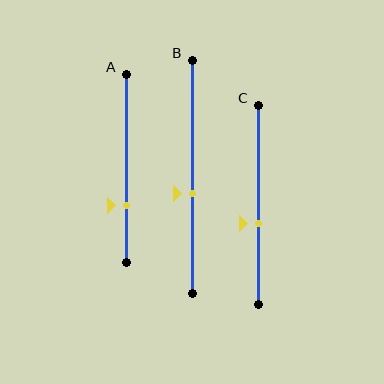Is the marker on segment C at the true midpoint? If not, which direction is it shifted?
No, the marker on segment C is shifted downward by about 9% of the segment length.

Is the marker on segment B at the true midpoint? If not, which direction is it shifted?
No, the marker on segment B is shifted downward by about 7% of the segment length.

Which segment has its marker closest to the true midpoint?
Segment B has its marker closest to the true midpoint.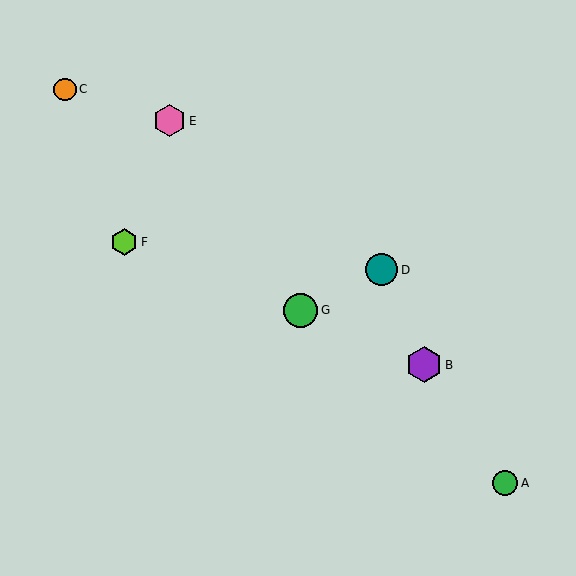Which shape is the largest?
The purple hexagon (labeled B) is the largest.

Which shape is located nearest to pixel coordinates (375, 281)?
The teal circle (labeled D) at (382, 270) is nearest to that location.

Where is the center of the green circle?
The center of the green circle is at (505, 483).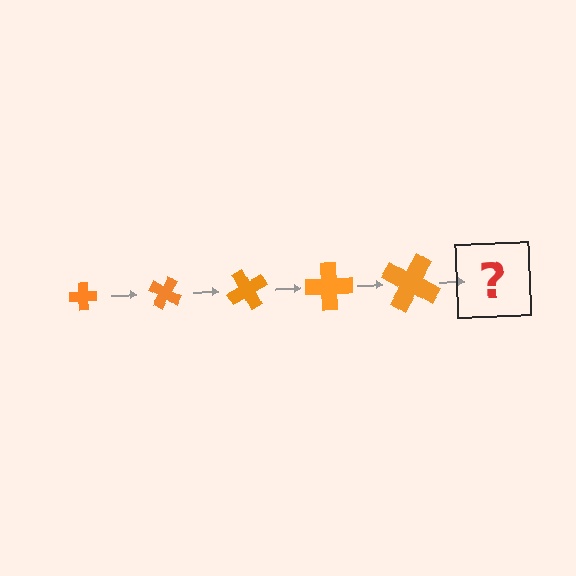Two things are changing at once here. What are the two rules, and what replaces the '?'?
The two rules are that the cross grows larger each step and it rotates 30 degrees each step. The '?' should be a cross, larger than the previous one and rotated 150 degrees from the start.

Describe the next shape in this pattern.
It should be a cross, larger than the previous one and rotated 150 degrees from the start.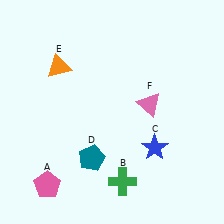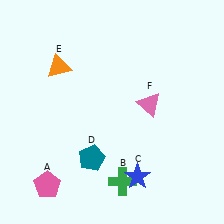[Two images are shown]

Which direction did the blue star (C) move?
The blue star (C) moved down.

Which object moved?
The blue star (C) moved down.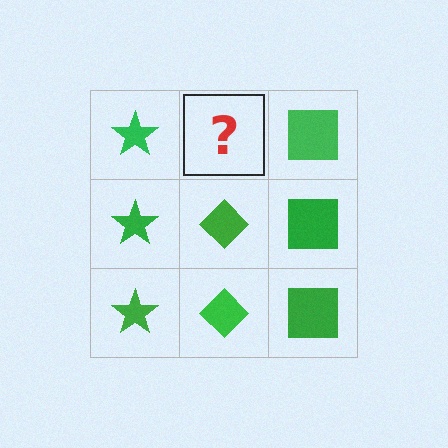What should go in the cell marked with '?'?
The missing cell should contain a green diamond.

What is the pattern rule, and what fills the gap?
The rule is that each column has a consistent shape. The gap should be filled with a green diamond.